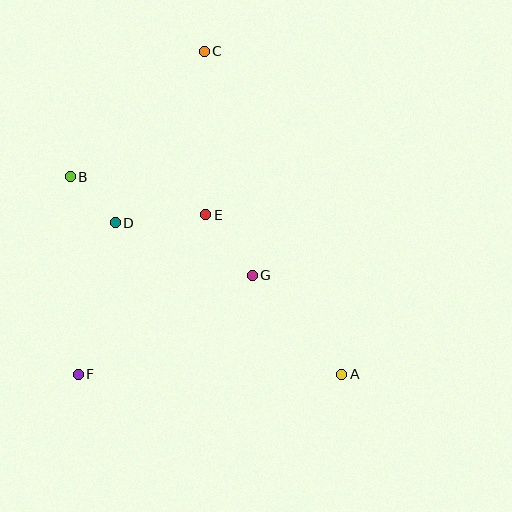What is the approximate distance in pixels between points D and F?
The distance between D and F is approximately 156 pixels.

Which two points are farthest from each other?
Points A and C are farthest from each other.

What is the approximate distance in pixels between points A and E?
The distance between A and E is approximately 209 pixels.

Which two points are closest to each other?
Points B and D are closest to each other.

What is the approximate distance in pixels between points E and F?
The distance between E and F is approximately 204 pixels.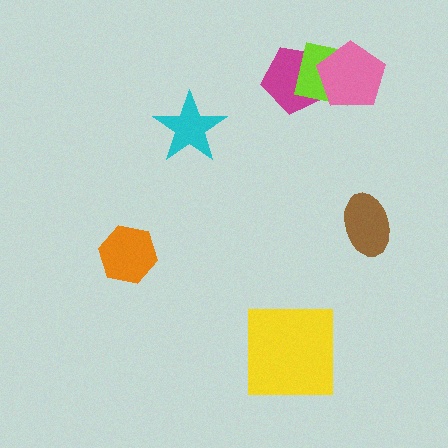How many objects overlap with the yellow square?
0 objects overlap with the yellow square.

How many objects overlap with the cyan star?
0 objects overlap with the cyan star.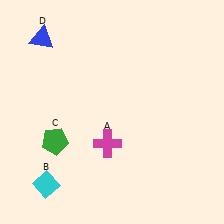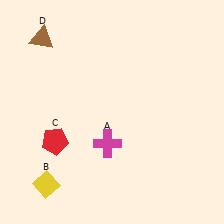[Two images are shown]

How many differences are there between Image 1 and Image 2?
There are 3 differences between the two images.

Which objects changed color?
B changed from cyan to yellow. C changed from green to red. D changed from blue to brown.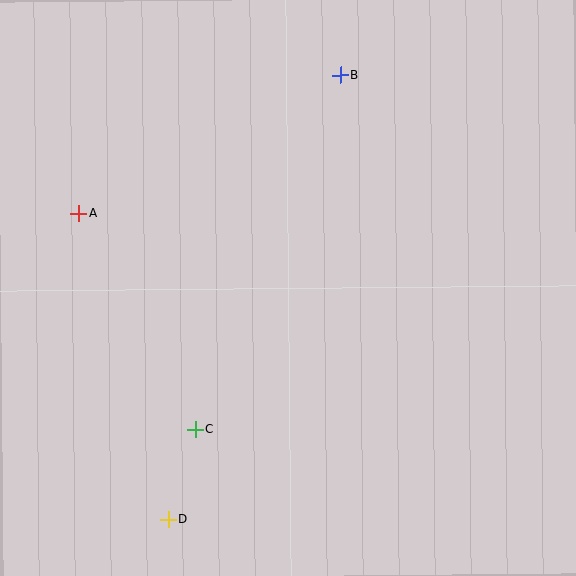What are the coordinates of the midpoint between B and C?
The midpoint between B and C is at (268, 252).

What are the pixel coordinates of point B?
Point B is at (340, 75).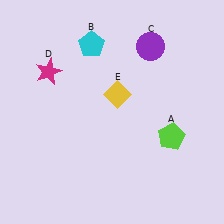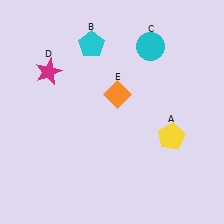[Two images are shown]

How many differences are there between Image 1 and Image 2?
There are 3 differences between the two images.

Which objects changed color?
A changed from lime to yellow. C changed from purple to cyan. E changed from yellow to orange.